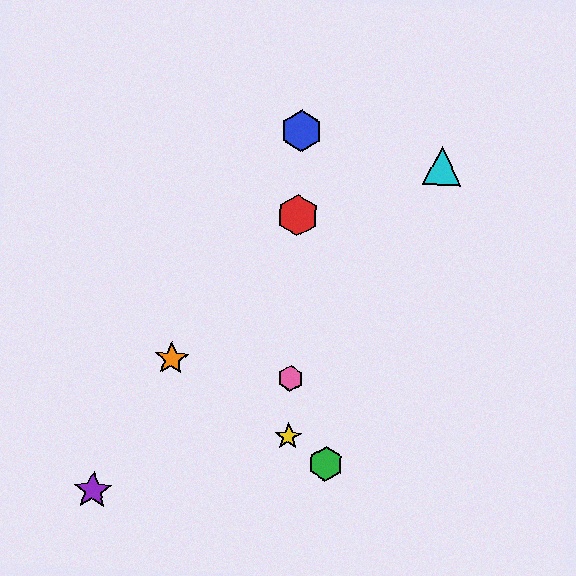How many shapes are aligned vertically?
4 shapes (the red hexagon, the blue hexagon, the yellow star, the pink hexagon) are aligned vertically.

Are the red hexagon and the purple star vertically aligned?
No, the red hexagon is at x≈298 and the purple star is at x≈93.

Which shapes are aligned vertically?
The red hexagon, the blue hexagon, the yellow star, the pink hexagon are aligned vertically.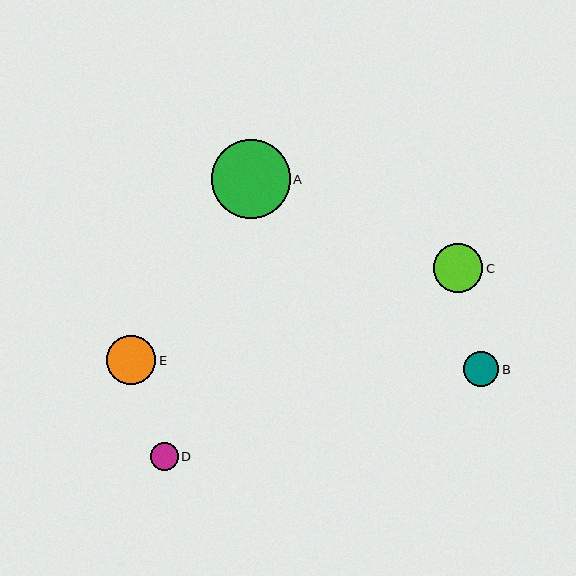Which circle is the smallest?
Circle D is the smallest with a size of approximately 28 pixels.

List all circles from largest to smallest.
From largest to smallest: A, E, C, B, D.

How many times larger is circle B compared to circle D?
Circle B is approximately 1.2 times the size of circle D.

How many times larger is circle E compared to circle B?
Circle E is approximately 1.4 times the size of circle B.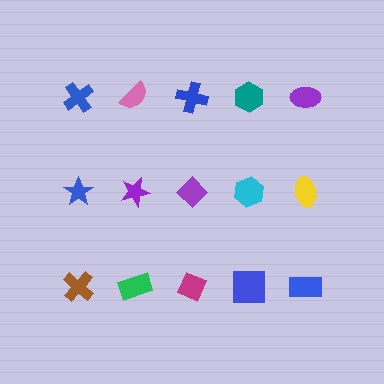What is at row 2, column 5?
A yellow ellipse.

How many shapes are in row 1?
5 shapes.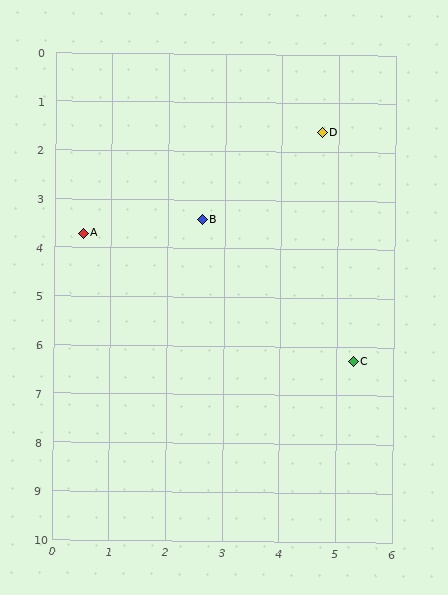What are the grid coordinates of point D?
Point D is at approximately (4.7, 1.6).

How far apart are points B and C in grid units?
Points B and C are about 4.0 grid units apart.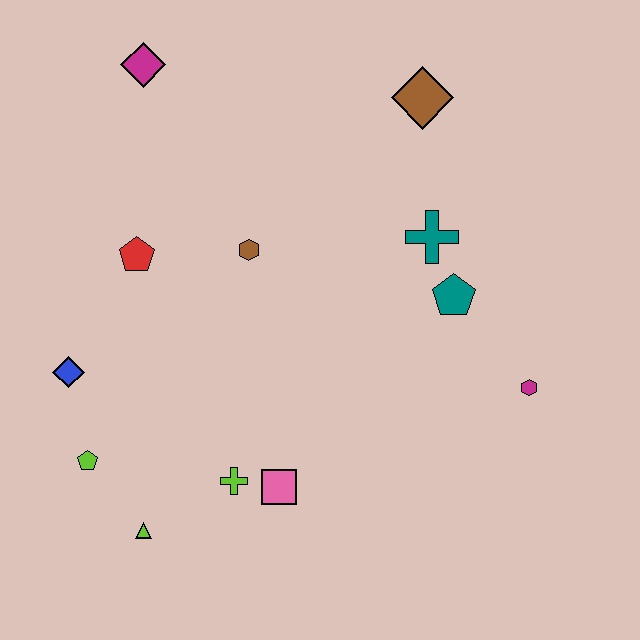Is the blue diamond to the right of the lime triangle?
No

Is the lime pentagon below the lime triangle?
No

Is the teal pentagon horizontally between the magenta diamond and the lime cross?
No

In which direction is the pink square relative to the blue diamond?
The pink square is to the right of the blue diamond.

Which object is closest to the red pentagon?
The brown hexagon is closest to the red pentagon.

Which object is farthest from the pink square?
The magenta diamond is farthest from the pink square.